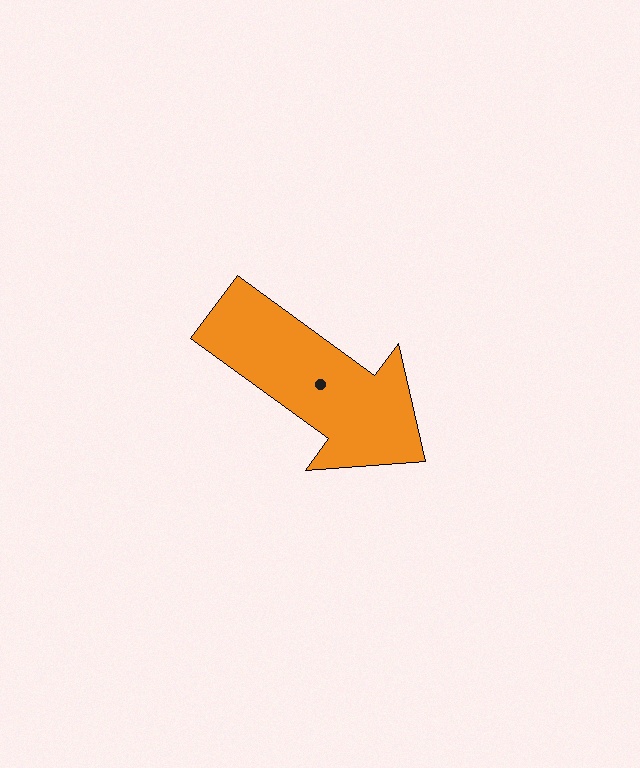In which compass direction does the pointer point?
Southeast.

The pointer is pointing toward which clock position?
Roughly 4 o'clock.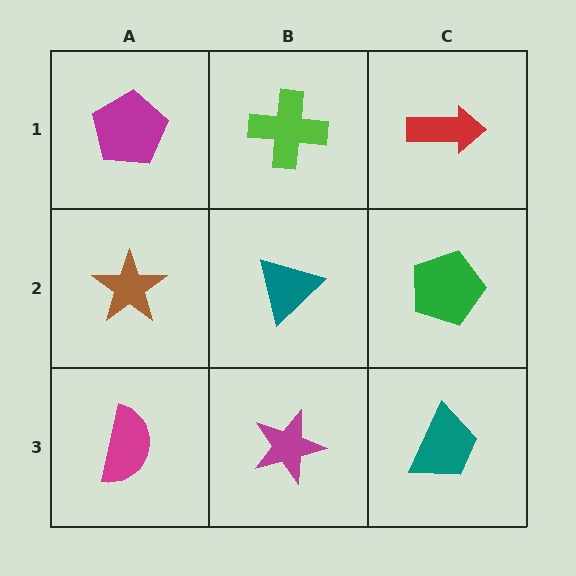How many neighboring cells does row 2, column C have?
3.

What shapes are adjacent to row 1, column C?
A green pentagon (row 2, column C), a lime cross (row 1, column B).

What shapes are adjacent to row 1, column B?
A teal triangle (row 2, column B), a magenta pentagon (row 1, column A), a red arrow (row 1, column C).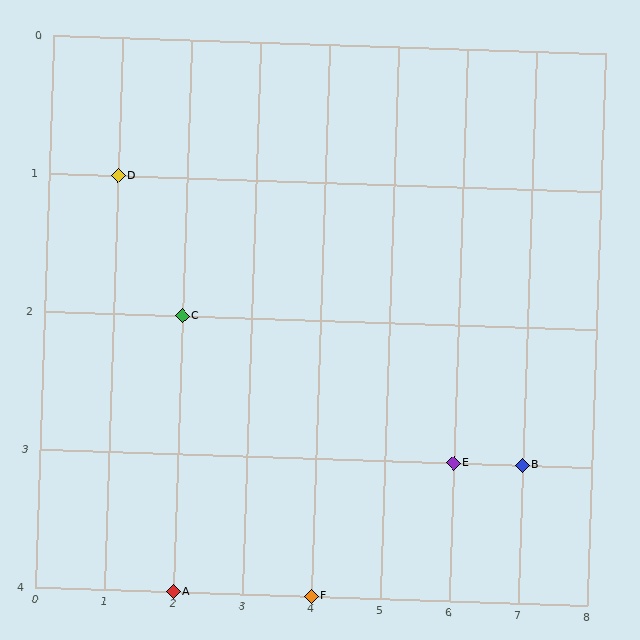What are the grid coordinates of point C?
Point C is at grid coordinates (2, 2).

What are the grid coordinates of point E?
Point E is at grid coordinates (6, 3).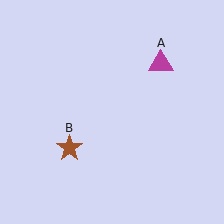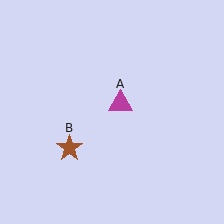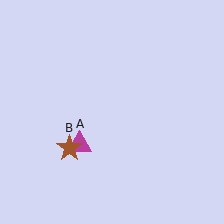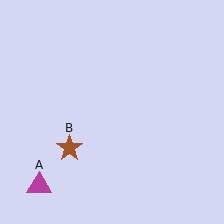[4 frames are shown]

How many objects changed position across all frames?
1 object changed position: magenta triangle (object A).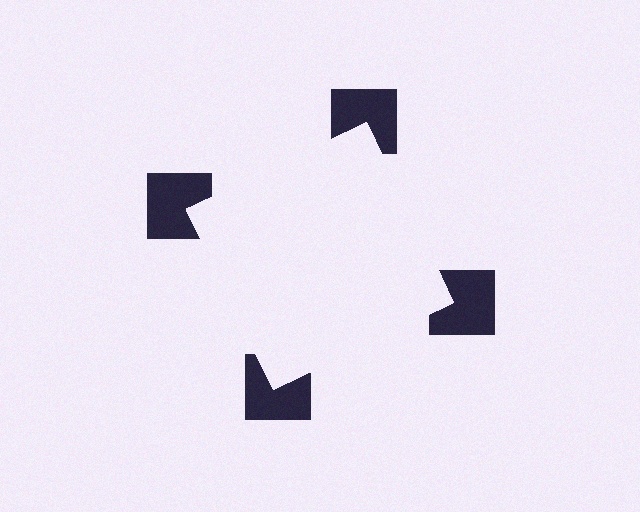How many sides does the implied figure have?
4 sides.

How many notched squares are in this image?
There are 4 — one at each vertex of the illusory square.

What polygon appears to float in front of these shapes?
An illusory square — its edges are inferred from the aligned wedge cuts in the notched squares, not physically drawn.